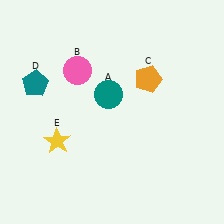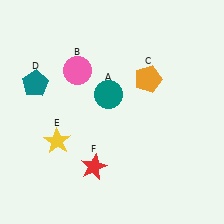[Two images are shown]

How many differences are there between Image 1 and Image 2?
There is 1 difference between the two images.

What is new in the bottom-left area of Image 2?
A red star (F) was added in the bottom-left area of Image 2.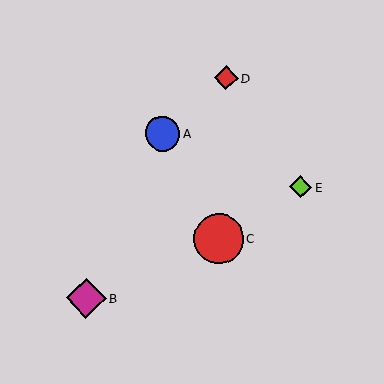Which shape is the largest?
The red circle (labeled C) is the largest.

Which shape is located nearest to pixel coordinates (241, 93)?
The red diamond (labeled D) at (226, 78) is nearest to that location.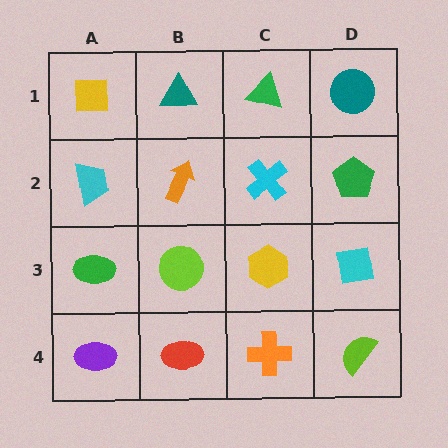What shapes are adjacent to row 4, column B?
A lime circle (row 3, column B), a purple ellipse (row 4, column A), an orange cross (row 4, column C).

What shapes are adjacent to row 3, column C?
A cyan cross (row 2, column C), an orange cross (row 4, column C), a lime circle (row 3, column B), a cyan square (row 3, column D).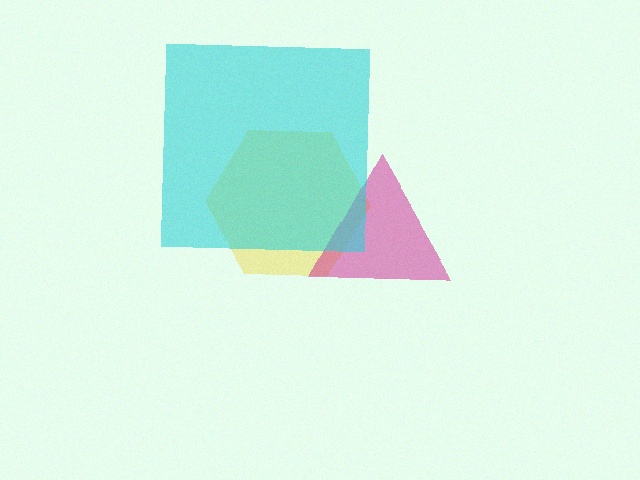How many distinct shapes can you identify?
There are 3 distinct shapes: a yellow hexagon, a magenta triangle, a cyan square.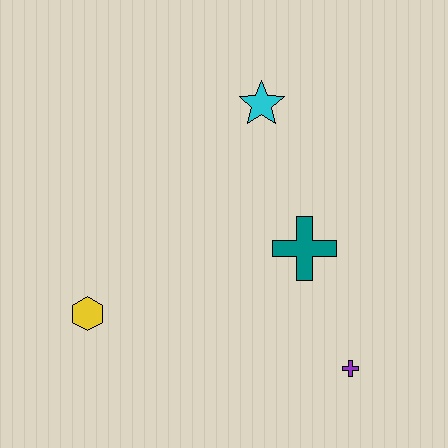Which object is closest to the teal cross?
The purple cross is closest to the teal cross.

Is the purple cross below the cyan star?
Yes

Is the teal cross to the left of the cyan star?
No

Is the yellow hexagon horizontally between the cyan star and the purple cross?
No